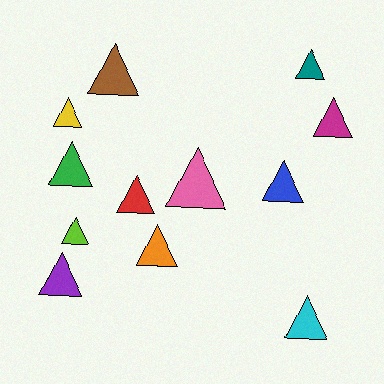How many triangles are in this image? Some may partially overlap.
There are 12 triangles.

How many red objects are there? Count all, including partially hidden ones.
There is 1 red object.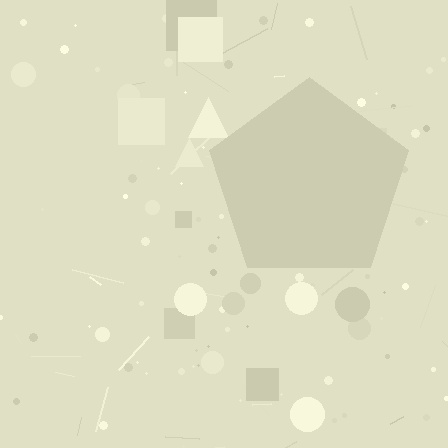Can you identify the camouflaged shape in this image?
The camouflaged shape is a pentagon.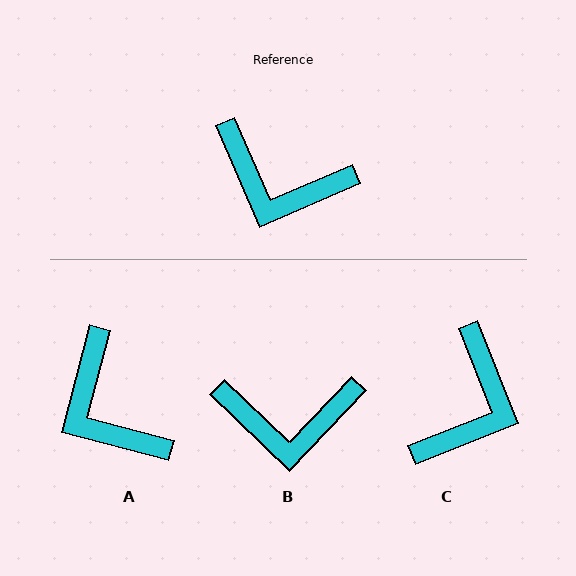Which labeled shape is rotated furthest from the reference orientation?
C, about 88 degrees away.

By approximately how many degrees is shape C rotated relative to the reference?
Approximately 88 degrees counter-clockwise.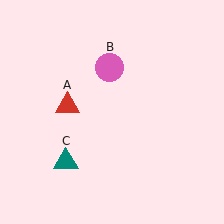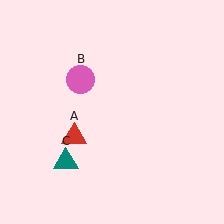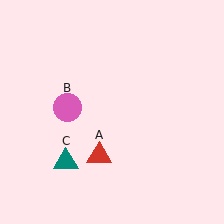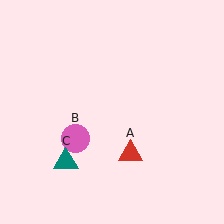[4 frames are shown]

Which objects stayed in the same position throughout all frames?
Teal triangle (object C) remained stationary.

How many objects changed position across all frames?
2 objects changed position: red triangle (object A), pink circle (object B).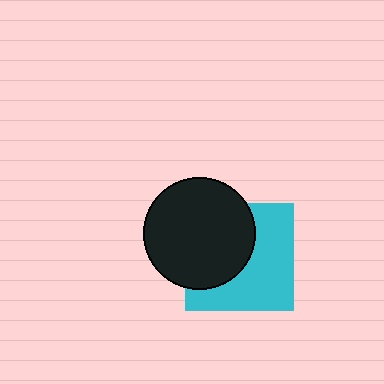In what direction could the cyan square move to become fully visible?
The cyan square could move right. That would shift it out from behind the black circle entirely.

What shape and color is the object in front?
The object in front is a black circle.